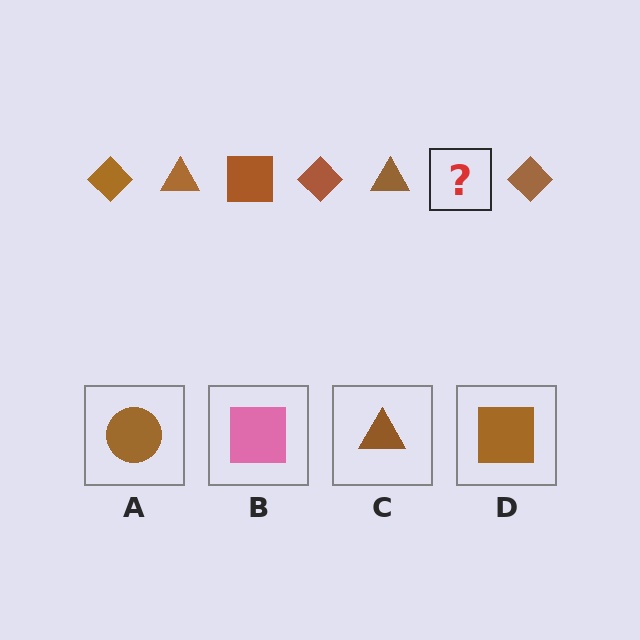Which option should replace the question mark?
Option D.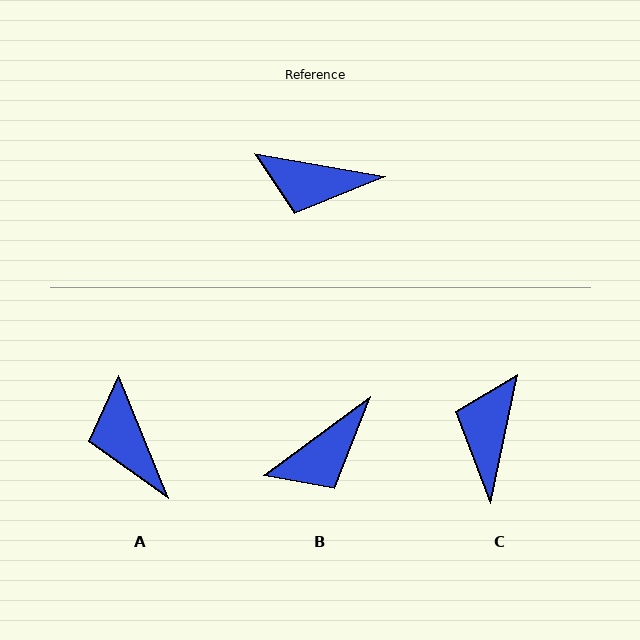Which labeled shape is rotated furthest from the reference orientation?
C, about 92 degrees away.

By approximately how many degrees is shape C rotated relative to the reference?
Approximately 92 degrees clockwise.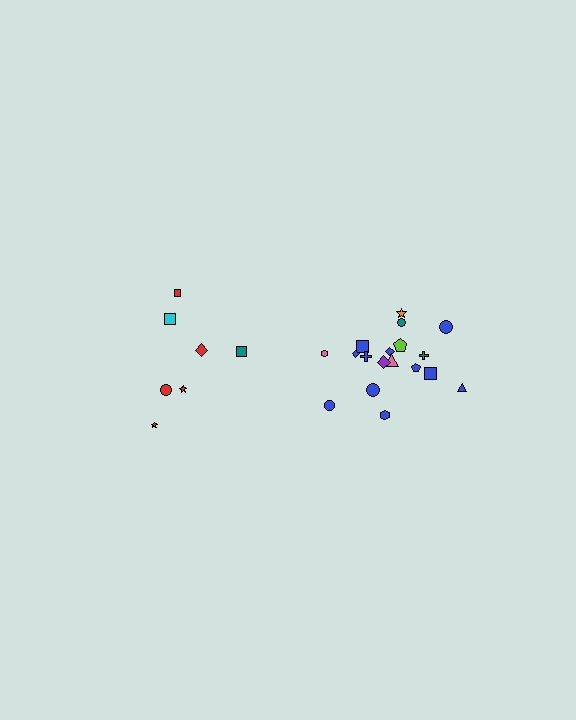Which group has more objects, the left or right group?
The right group.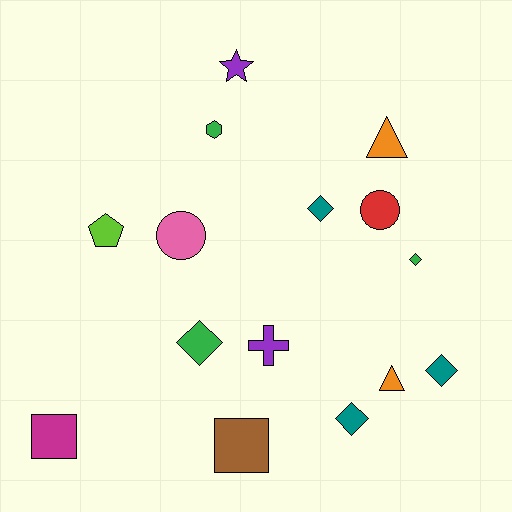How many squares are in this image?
There are 2 squares.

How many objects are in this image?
There are 15 objects.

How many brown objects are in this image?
There is 1 brown object.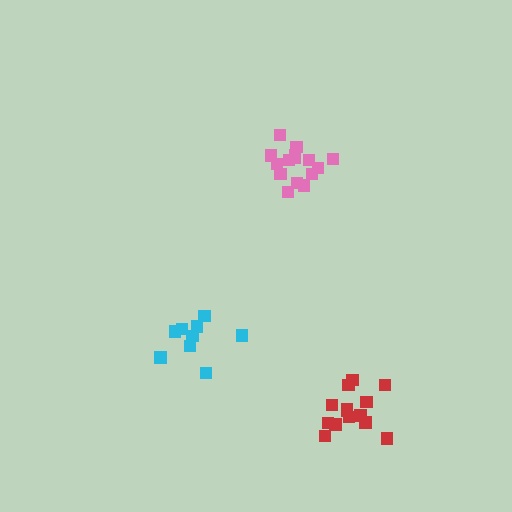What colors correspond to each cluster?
The clusters are colored: red, pink, cyan.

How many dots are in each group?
Group 1: 14 dots, Group 2: 15 dots, Group 3: 9 dots (38 total).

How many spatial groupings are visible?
There are 3 spatial groupings.